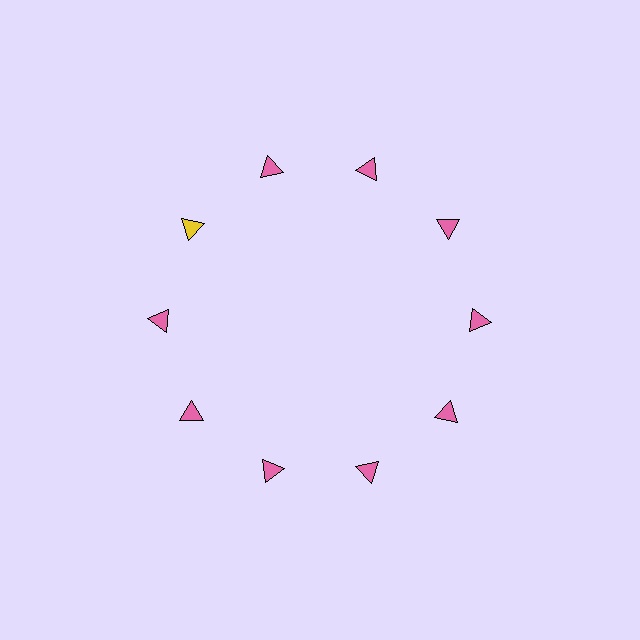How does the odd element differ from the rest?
It has a different color: yellow instead of pink.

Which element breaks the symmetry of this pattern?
The yellow triangle at roughly the 10 o'clock position breaks the symmetry. All other shapes are pink triangles.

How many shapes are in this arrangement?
There are 10 shapes arranged in a ring pattern.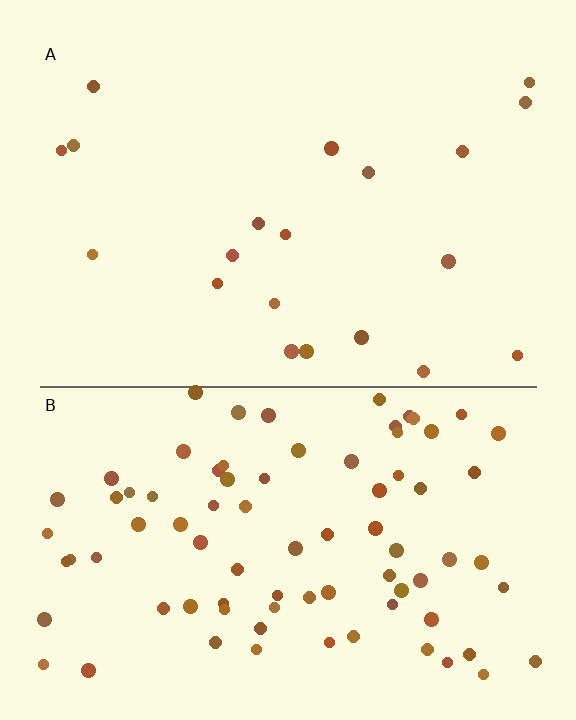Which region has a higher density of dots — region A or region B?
B (the bottom).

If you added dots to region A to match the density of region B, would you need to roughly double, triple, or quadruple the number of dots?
Approximately quadruple.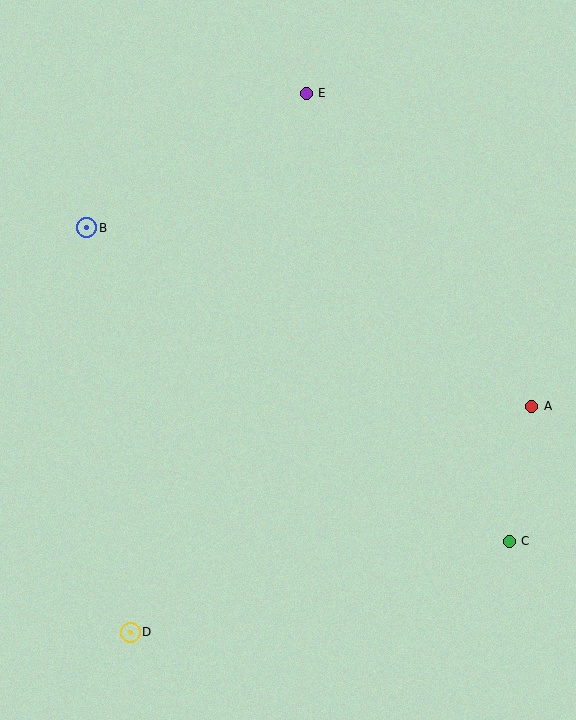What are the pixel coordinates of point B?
Point B is at (87, 228).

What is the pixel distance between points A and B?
The distance between A and B is 480 pixels.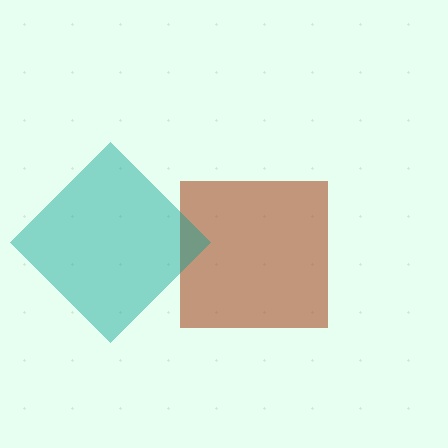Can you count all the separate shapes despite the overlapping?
Yes, there are 2 separate shapes.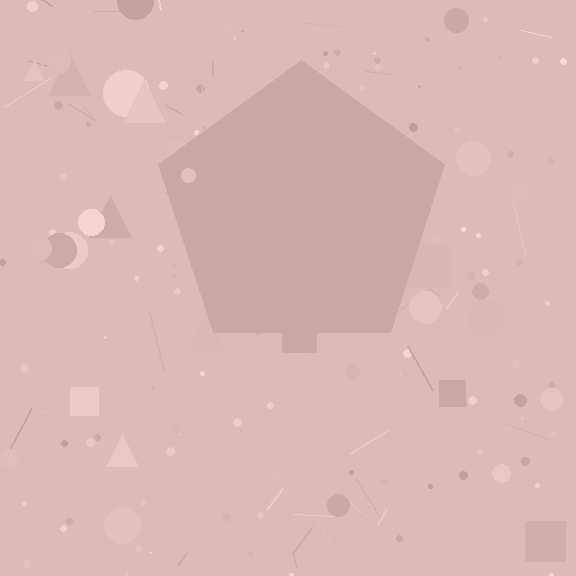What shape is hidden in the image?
A pentagon is hidden in the image.